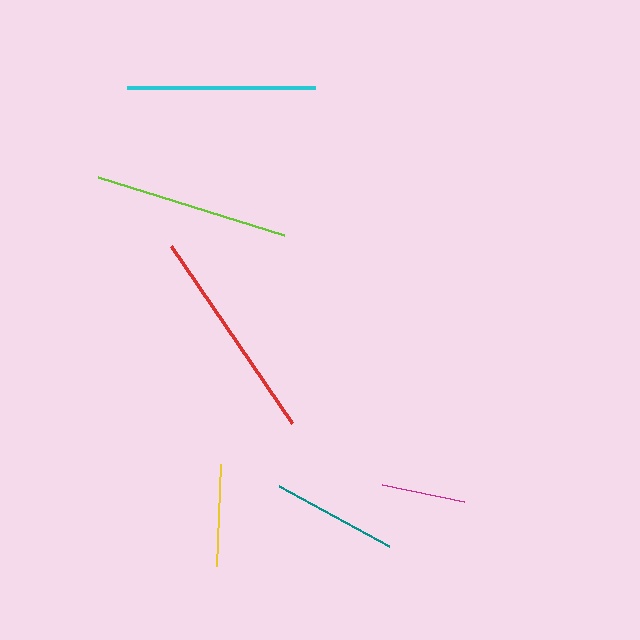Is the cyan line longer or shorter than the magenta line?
The cyan line is longer than the magenta line.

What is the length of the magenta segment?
The magenta segment is approximately 84 pixels long.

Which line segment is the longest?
The red line is the longest at approximately 214 pixels.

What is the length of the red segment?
The red segment is approximately 214 pixels long.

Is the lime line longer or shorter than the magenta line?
The lime line is longer than the magenta line.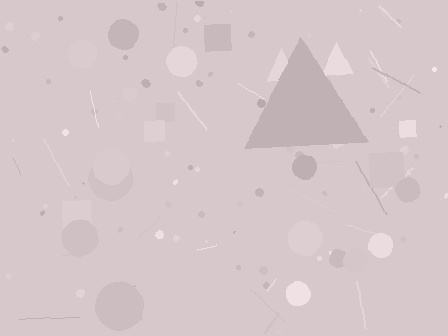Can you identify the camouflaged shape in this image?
The camouflaged shape is a triangle.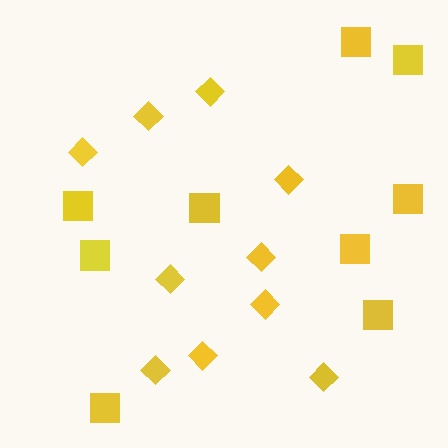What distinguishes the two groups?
There are 2 groups: one group of diamonds (10) and one group of squares (9).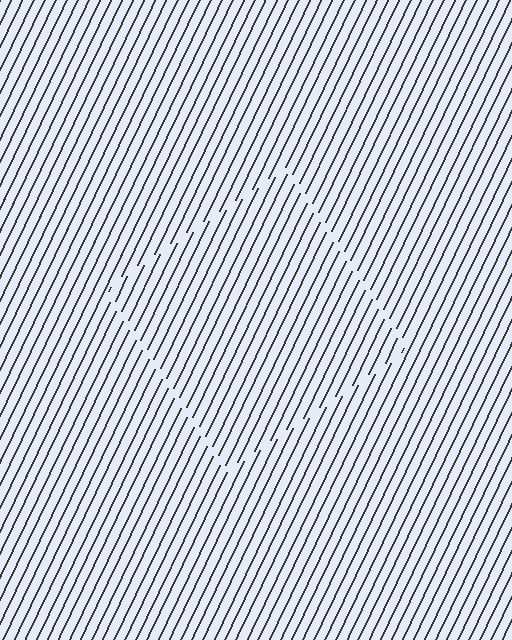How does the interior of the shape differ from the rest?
The interior of the shape contains the same grating, shifted by half a period — the contour is defined by the phase discontinuity where line-ends from the inner and outer gratings abut.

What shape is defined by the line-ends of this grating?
An illusory square. The interior of the shape contains the same grating, shifted by half a period — the contour is defined by the phase discontinuity where line-ends from the inner and outer gratings abut.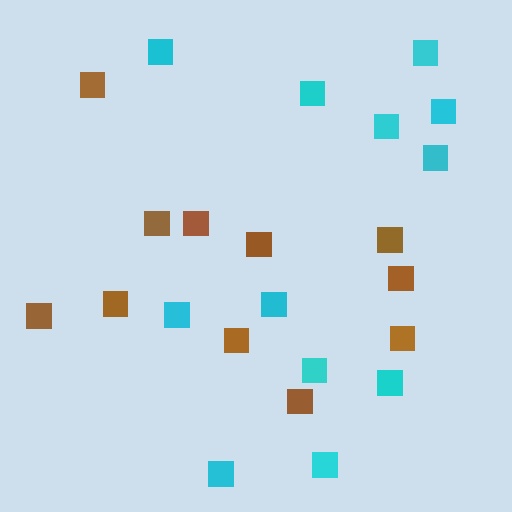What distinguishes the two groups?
There are 2 groups: one group of brown squares (11) and one group of cyan squares (12).